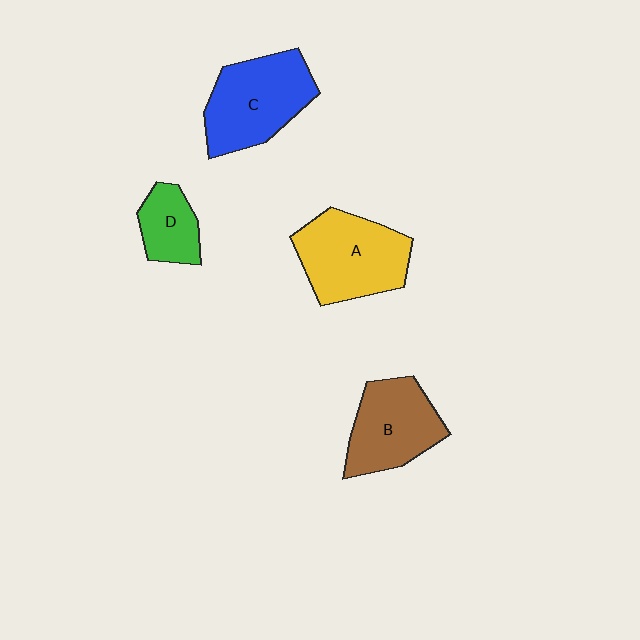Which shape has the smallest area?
Shape D (green).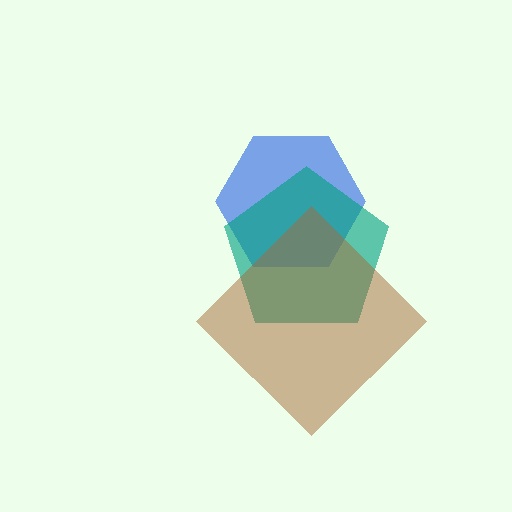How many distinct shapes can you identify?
There are 3 distinct shapes: a blue hexagon, a teal pentagon, a brown diamond.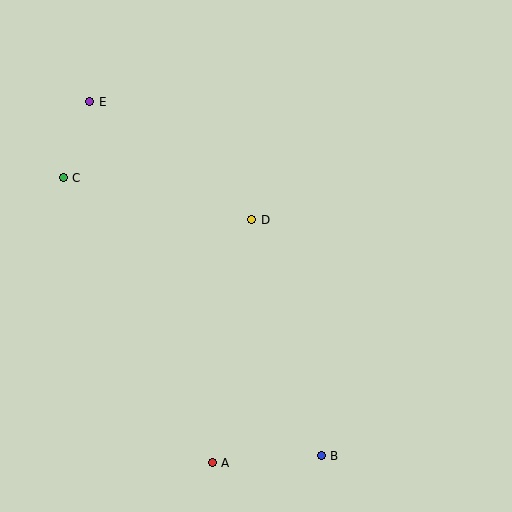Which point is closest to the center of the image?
Point D at (252, 220) is closest to the center.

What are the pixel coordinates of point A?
Point A is at (212, 463).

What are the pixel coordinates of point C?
Point C is at (63, 178).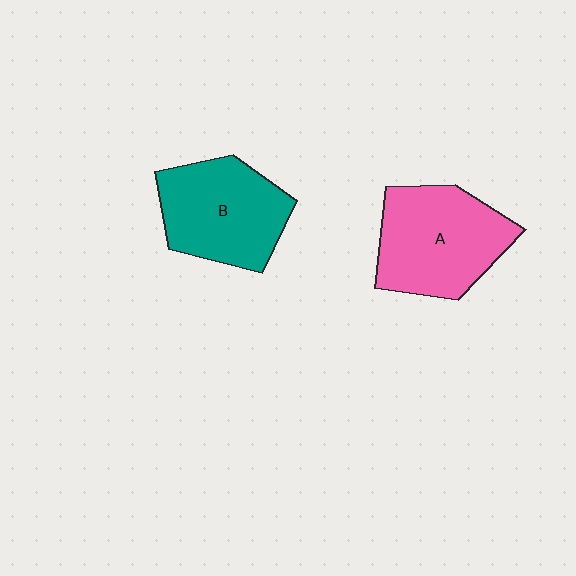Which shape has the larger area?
Shape A (pink).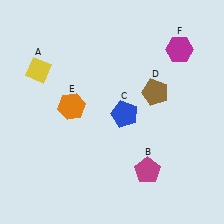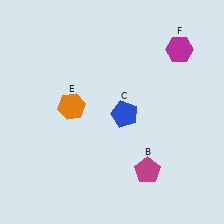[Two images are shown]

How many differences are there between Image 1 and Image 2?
There are 2 differences between the two images.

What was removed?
The brown pentagon (D), the yellow diamond (A) were removed in Image 2.